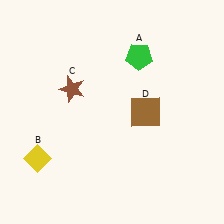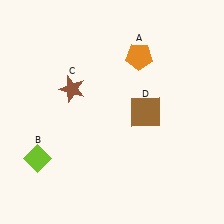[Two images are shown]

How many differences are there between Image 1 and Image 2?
There are 2 differences between the two images.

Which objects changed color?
A changed from green to orange. B changed from yellow to lime.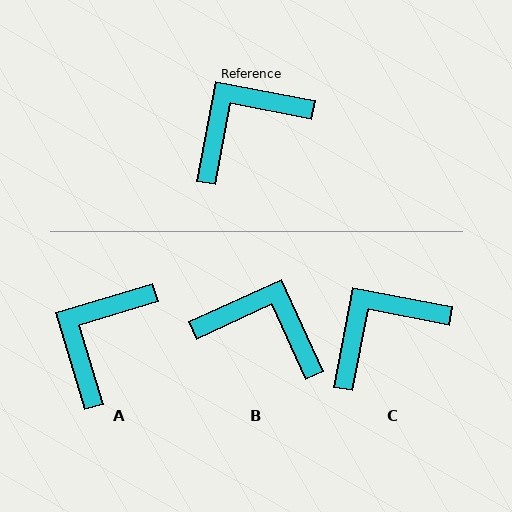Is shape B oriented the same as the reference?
No, it is off by about 55 degrees.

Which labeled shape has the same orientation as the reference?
C.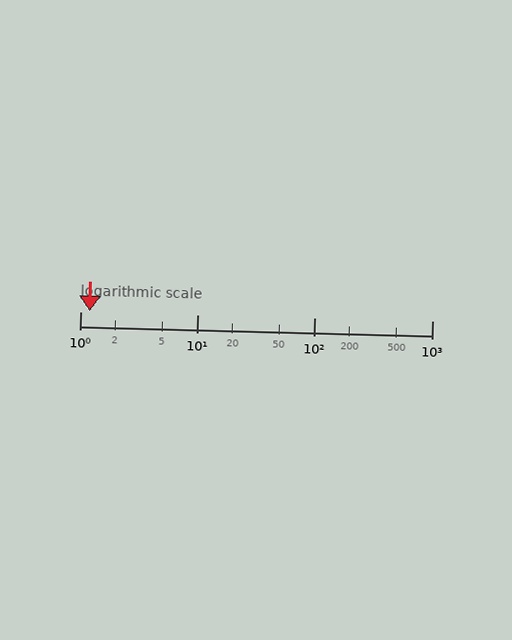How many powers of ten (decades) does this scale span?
The scale spans 3 decades, from 1 to 1000.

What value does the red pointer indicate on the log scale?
The pointer indicates approximately 1.2.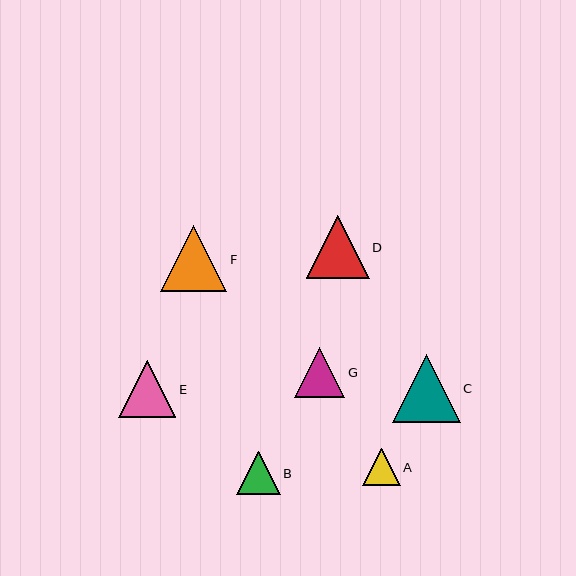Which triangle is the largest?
Triangle C is the largest with a size of approximately 68 pixels.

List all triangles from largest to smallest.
From largest to smallest: C, F, D, E, G, B, A.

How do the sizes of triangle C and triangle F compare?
Triangle C and triangle F are approximately the same size.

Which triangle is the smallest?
Triangle A is the smallest with a size of approximately 37 pixels.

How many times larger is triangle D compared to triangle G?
Triangle D is approximately 1.2 times the size of triangle G.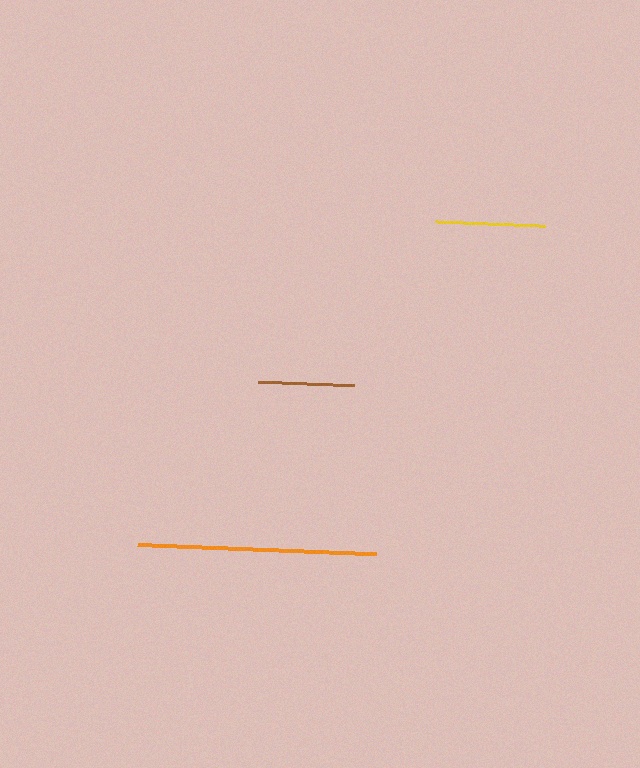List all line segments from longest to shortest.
From longest to shortest: orange, yellow, brown.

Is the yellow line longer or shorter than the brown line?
The yellow line is longer than the brown line.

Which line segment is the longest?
The orange line is the longest at approximately 239 pixels.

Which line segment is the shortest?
The brown line is the shortest at approximately 96 pixels.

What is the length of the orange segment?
The orange segment is approximately 239 pixels long.